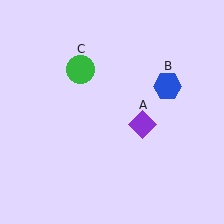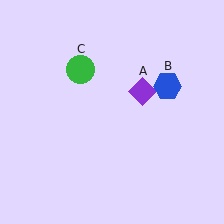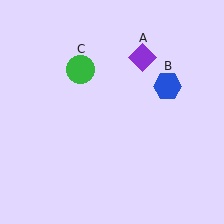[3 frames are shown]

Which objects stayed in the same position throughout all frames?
Blue hexagon (object B) and green circle (object C) remained stationary.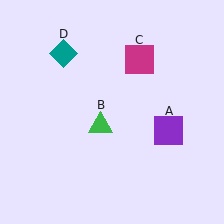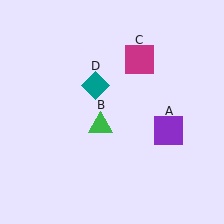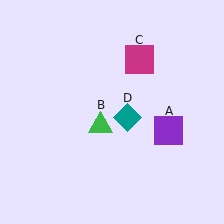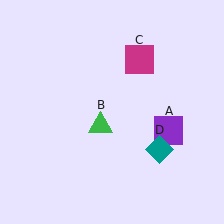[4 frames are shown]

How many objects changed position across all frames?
1 object changed position: teal diamond (object D).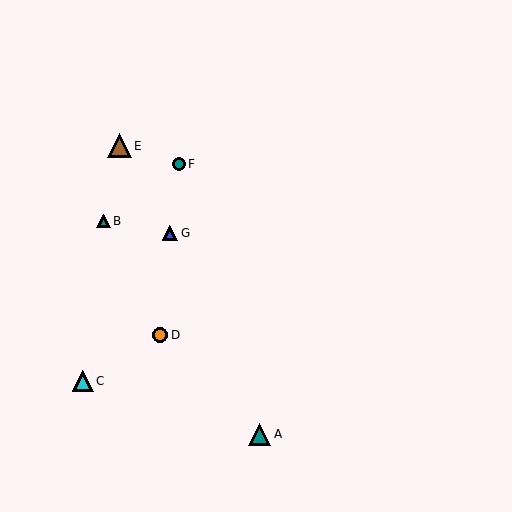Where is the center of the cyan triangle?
The center of the cyan triangle is at (83, 381).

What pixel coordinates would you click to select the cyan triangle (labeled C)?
Click at (83, 381) to select the cyan triangle C.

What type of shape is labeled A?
Shape A is a teal triangle.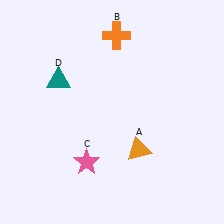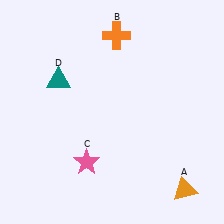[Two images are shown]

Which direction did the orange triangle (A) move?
The orange triangle (A) moved right.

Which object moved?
The orange triangle (A) moved right.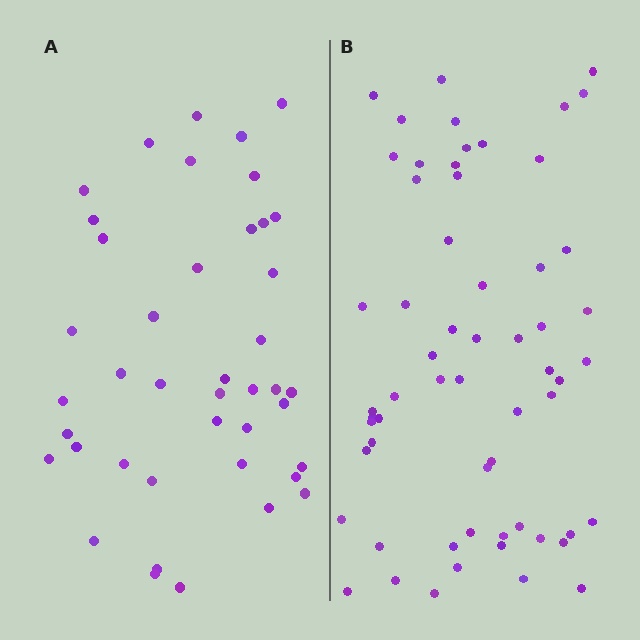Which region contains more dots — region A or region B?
Region B (the right region) has more dots.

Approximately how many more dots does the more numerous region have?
Region B has approximately 20 more dots than region A.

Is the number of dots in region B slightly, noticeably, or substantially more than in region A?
Region B has noticeably more, but not dramatically so. The ratio is roughly 1.4 to 1.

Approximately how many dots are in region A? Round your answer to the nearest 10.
About 40 dots. (The exact count is 42, which rounds to 40.)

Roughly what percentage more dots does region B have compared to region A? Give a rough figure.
About 45% more.